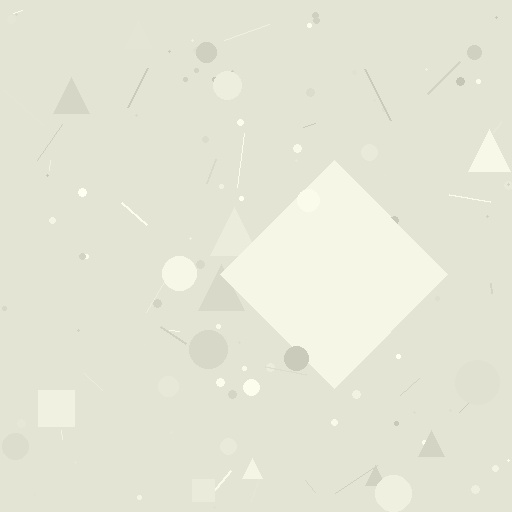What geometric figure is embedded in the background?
A diamond is embedded in the background.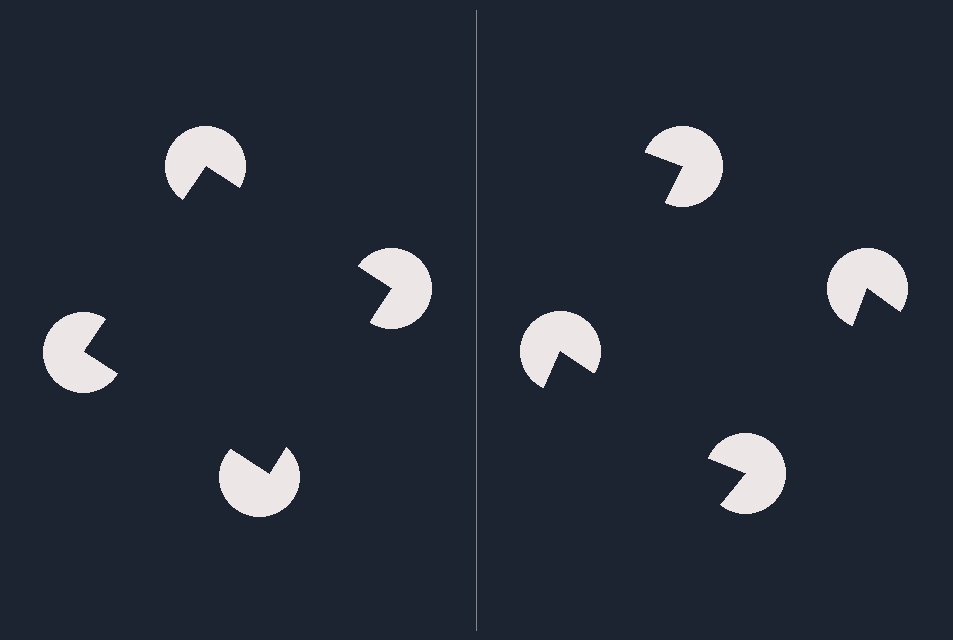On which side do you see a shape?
An illusory square appears on the left side. On the right side the wedge cuts are rotated, so no coherent shape forms.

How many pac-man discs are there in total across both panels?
8 — 4 on each side.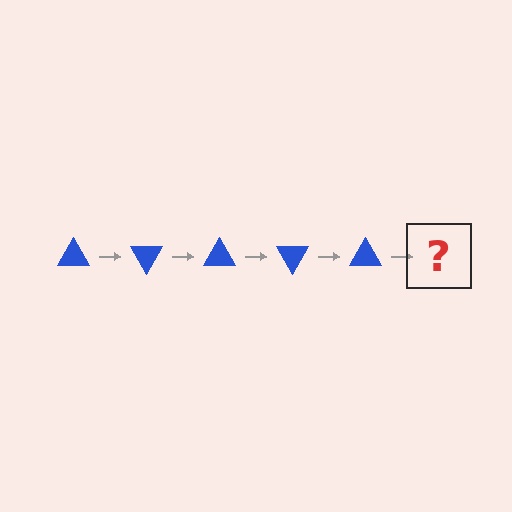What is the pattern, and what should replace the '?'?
The pattern is that the triangle rotates 60 degrees each step. The '?' should be a blue triangle rotated 300 degrees.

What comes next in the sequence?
The next element should be a blue triangle rotated 300 degrees.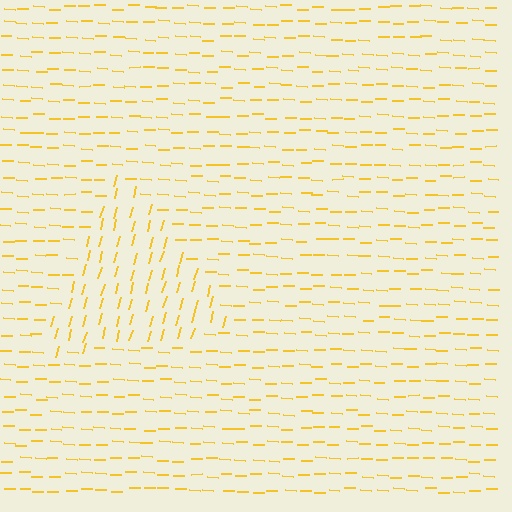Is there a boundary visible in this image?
Yes, there is a texture boundary formed by a change in line orientation.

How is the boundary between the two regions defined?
The boundary is defined purely by a change in line orientation (approximately 77 degrees difference). All lines are the same color and thickness.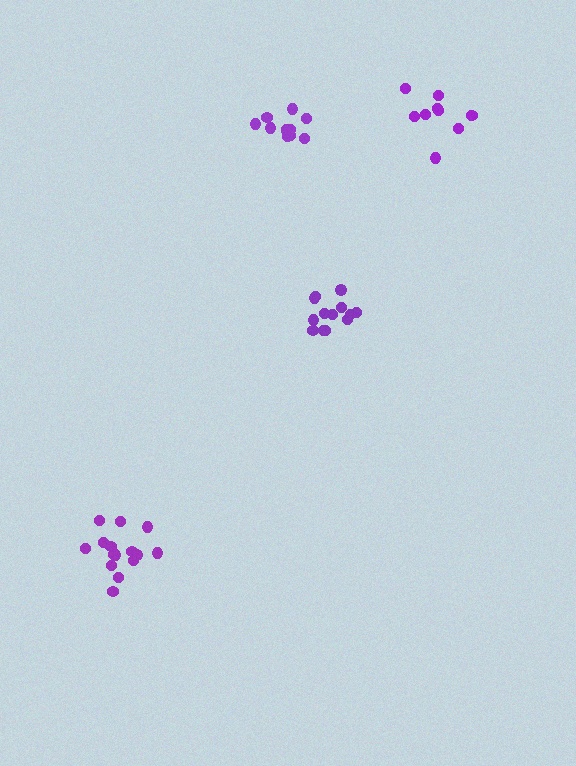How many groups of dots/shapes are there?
There are 4 groups.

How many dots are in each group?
Group 1: 10 dots, Group 2: 13 dots, Group 3: 12 dots, Group 4: 15 dots (50 total).